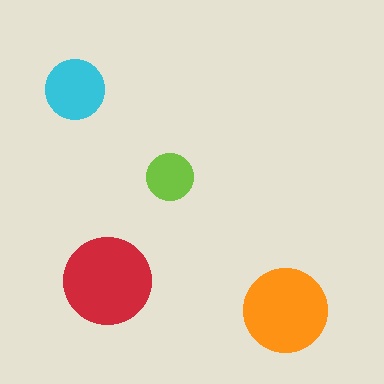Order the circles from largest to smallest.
the red one, the orange one, the cyan one, the lime one.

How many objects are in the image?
There are 4 objects in the image.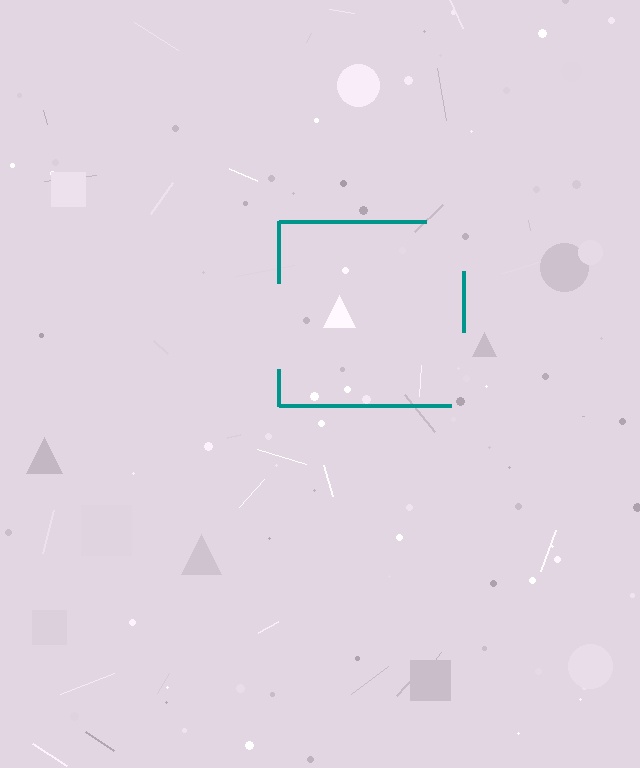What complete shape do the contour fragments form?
The contour fragments form a square.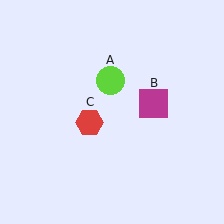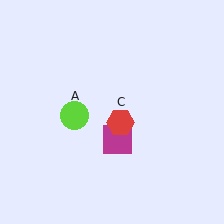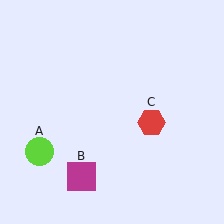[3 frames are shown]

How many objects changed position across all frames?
3 objects changed position: lime circle (object A), magenta square (object B), red hexagon (object C).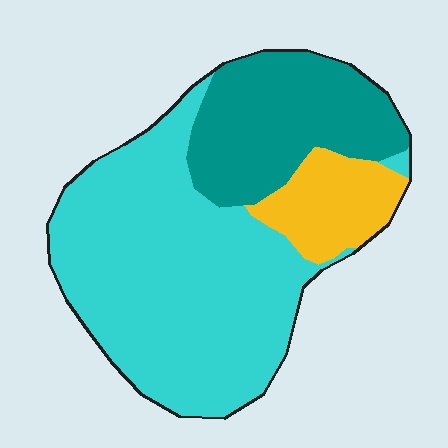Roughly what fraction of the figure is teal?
Teal takes up about one quarter (1/4) of the figure.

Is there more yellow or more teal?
Teal.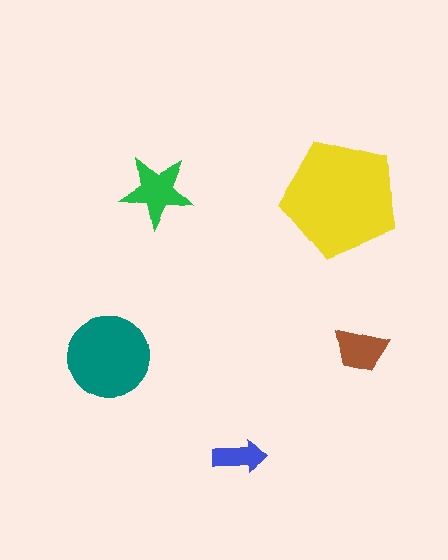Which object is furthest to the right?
The brown trapezoid is rightmost.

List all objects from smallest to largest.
The blue arrow, the brown trapezoid, the green star, the teal circle, the yellow pentagon.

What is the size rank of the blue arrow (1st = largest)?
5th.